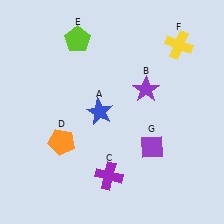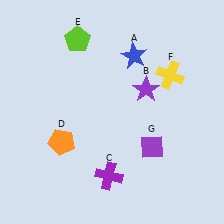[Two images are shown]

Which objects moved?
The objects that moved are: the blue star (A), the yellow cross (F).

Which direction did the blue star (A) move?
The blue star (A) moved up.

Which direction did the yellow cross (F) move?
The yellow cross (F) moved down.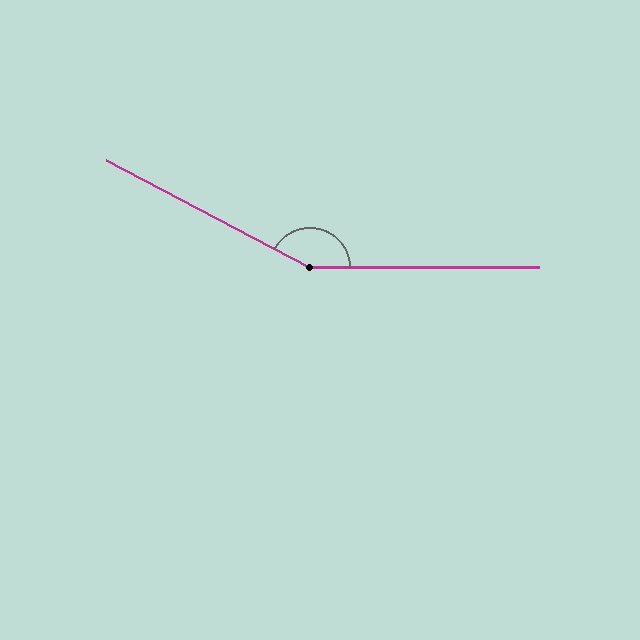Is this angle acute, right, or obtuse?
It is obtuse.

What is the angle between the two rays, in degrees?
Approximately 152 degrees.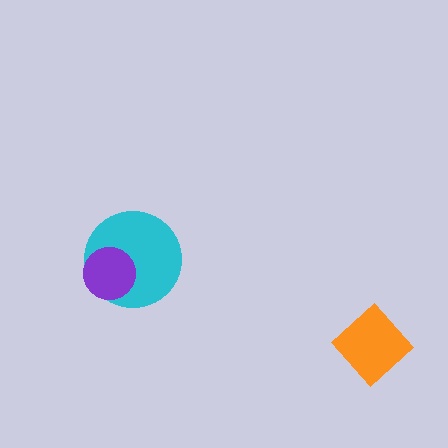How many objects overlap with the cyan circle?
1 object overlaps with the cyan circle.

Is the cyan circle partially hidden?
Yes, it is partially covered by another shape.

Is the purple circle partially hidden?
No, no other shape covers it.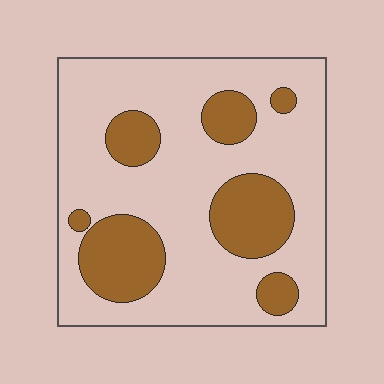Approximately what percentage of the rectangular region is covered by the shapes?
Approximately 25%.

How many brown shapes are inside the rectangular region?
7.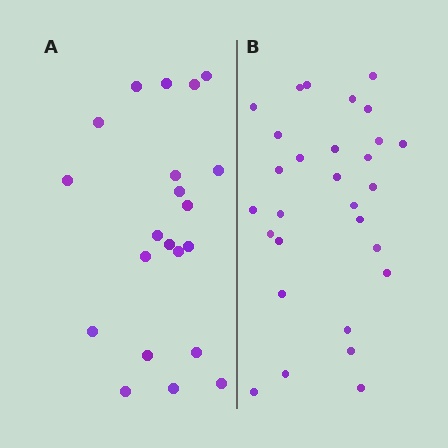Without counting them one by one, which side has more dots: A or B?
Region B (the right region) has more dots.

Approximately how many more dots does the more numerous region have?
Region B has roughly 8 or so more dots than region A.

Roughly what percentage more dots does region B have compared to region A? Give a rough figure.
About 40% more.